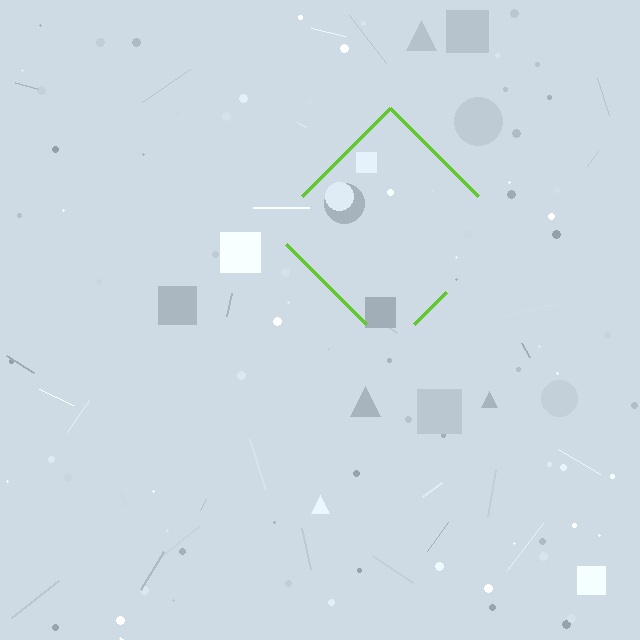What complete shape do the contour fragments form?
The contour fragments form a diamond.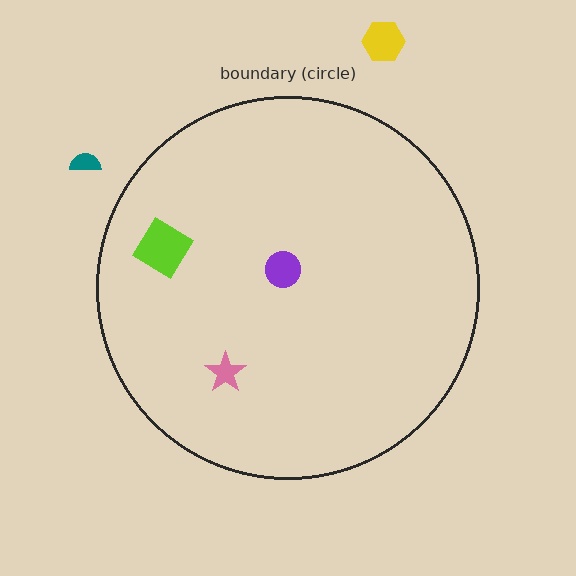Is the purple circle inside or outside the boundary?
Inside.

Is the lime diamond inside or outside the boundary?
Inside.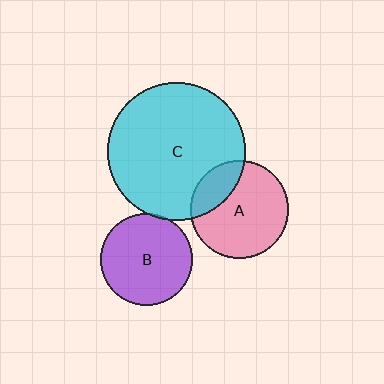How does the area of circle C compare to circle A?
Approximately 2.0 times.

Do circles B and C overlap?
Yes.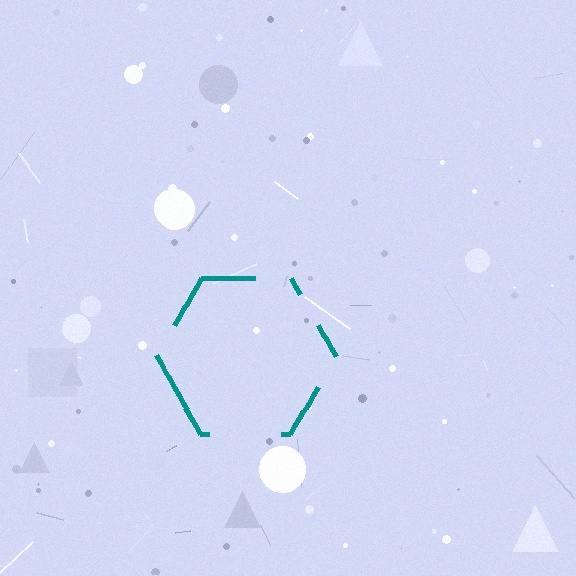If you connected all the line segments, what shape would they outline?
They would outline a hexagon.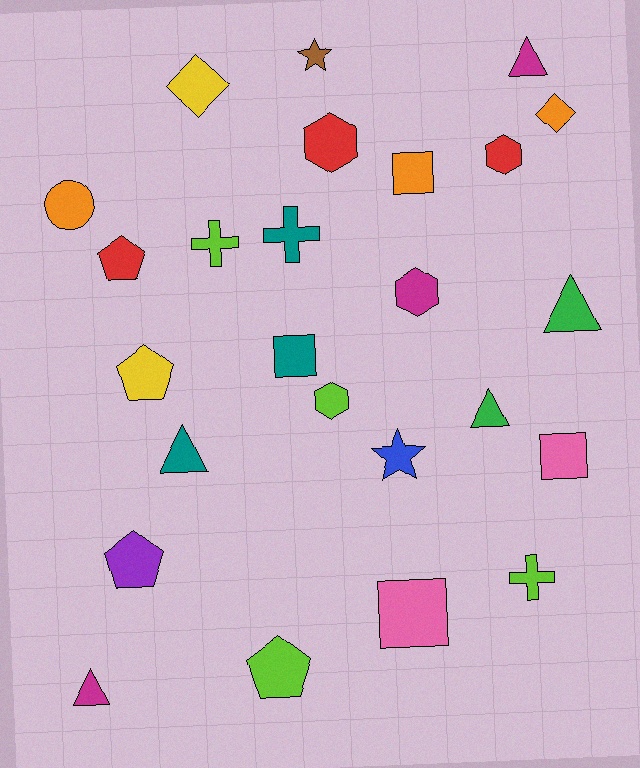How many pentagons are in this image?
There are 4 pentagons.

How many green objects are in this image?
There are 2 green objects.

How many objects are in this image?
There are 25 objects.